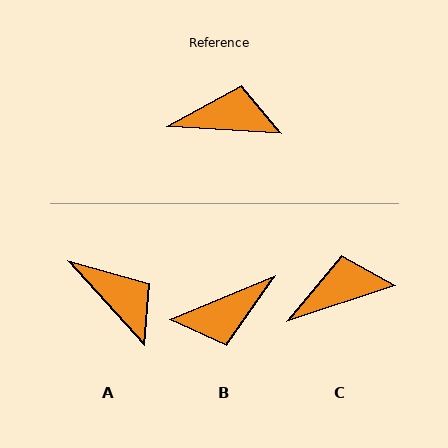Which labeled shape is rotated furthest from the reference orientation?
B, about 154 degrees away.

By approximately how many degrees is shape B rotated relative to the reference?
Approximately 154 degrees clockwise.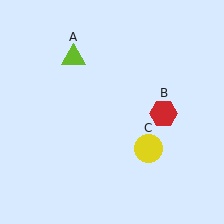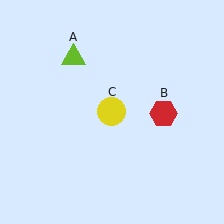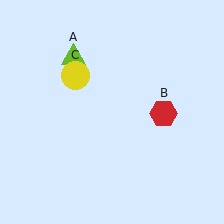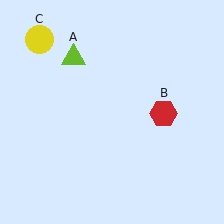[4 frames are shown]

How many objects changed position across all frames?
1 object changed position: yellow circle (object C).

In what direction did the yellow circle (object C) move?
The yellow circle (object C) moved up and to the left.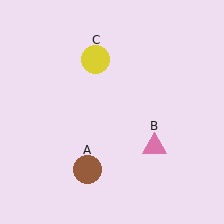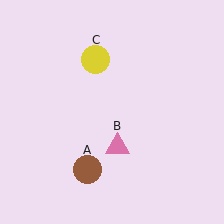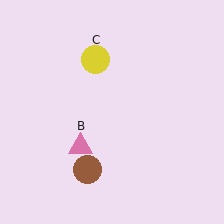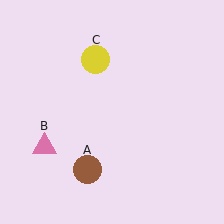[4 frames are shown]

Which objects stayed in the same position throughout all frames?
Brown circle (object A) and yellow circle (object C) remained stationary.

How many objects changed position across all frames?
1 object changed position: pink triangle (object B).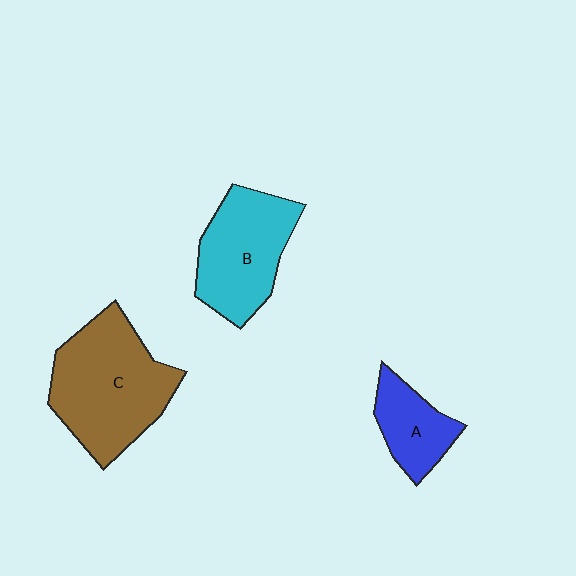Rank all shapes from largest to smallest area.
From largest to smallest: C (brown), B (cyan), A (blue).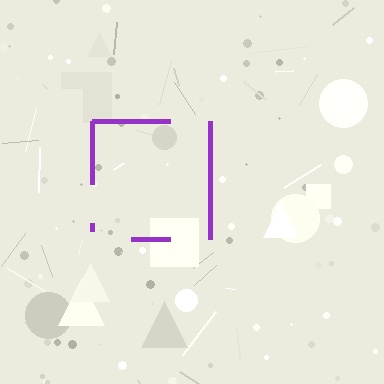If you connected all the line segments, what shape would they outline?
They would outline a square.